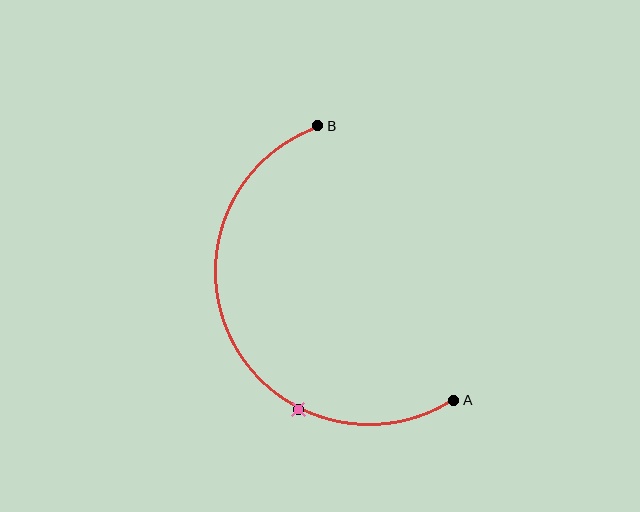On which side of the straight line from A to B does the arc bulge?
The arc bulges to the left of the straight line connecting A and B.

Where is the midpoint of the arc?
The arc midpoint is the point on the curve farthest from the straight line joining A and B. It sits to the left of that line.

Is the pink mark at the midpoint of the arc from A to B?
No. The pink mark lies on the arc but is closer to endpoint A. The arc midpoint would be at the point on the curve equidistant along the arc from both A and B.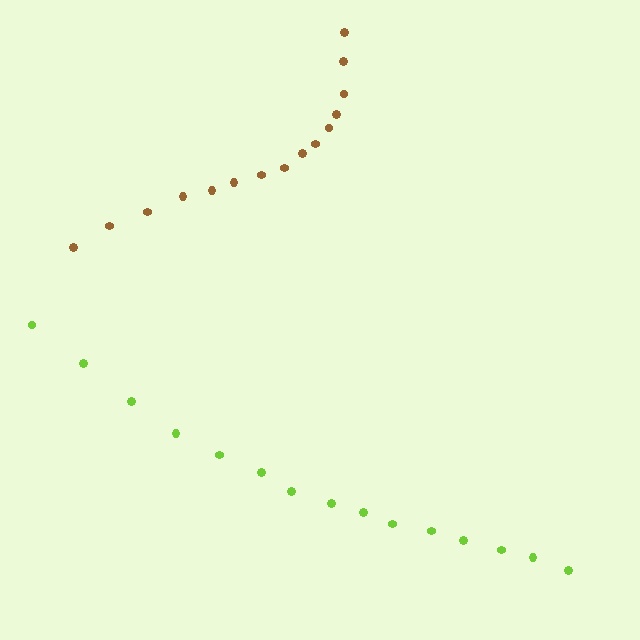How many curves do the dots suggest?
There are 2 distinct paths.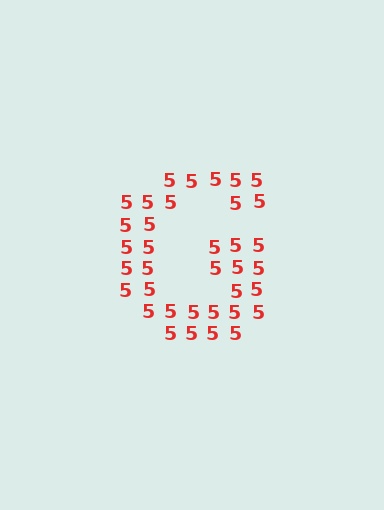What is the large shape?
The large shape is the letter G.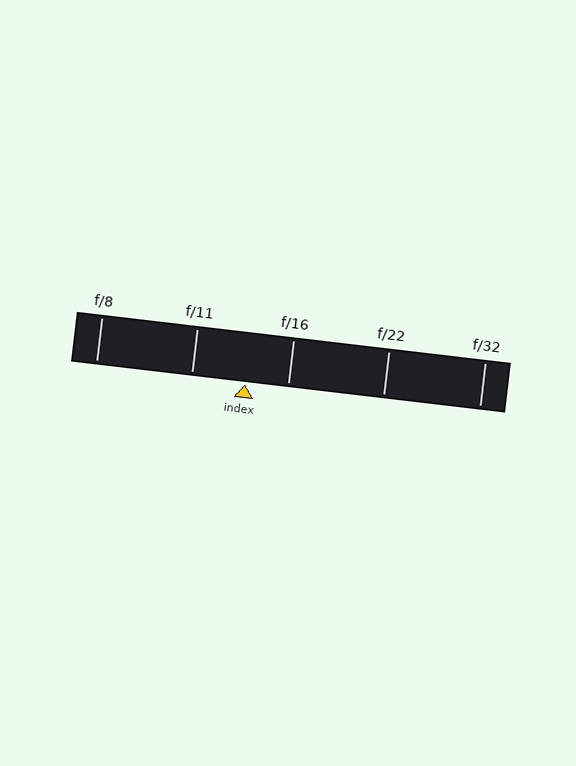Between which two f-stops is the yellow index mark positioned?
The index mark is between f/11 and f/16.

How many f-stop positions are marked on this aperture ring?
There are 5 f-stop positions marked.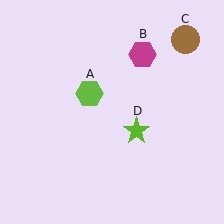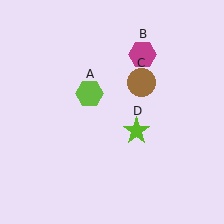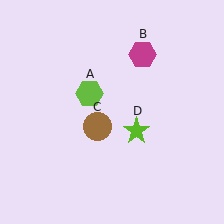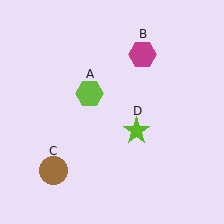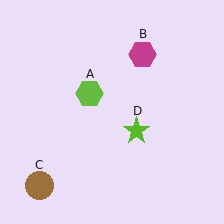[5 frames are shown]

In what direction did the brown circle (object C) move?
The brown circle (object C) moved down and to the left.